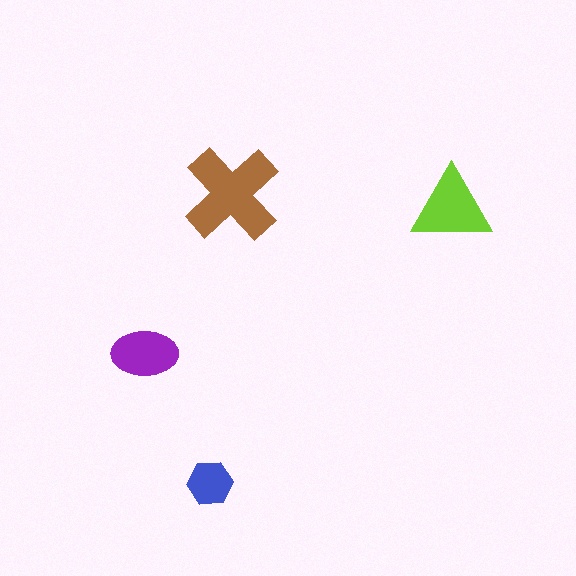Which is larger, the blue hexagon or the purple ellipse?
The purple ellipse.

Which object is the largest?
The brown cross.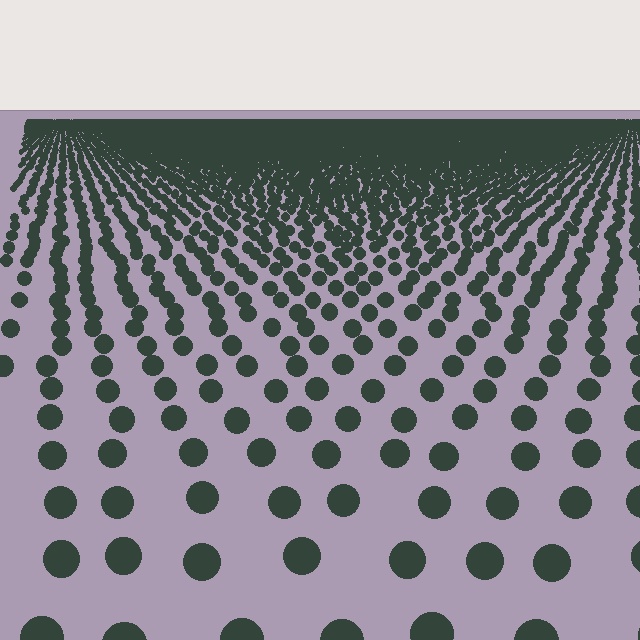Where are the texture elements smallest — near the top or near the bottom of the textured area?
Near the top.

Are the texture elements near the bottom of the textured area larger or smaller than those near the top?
Larger. Near the bottom, elements are closer to the viewer and appear at a bigger on-screen size.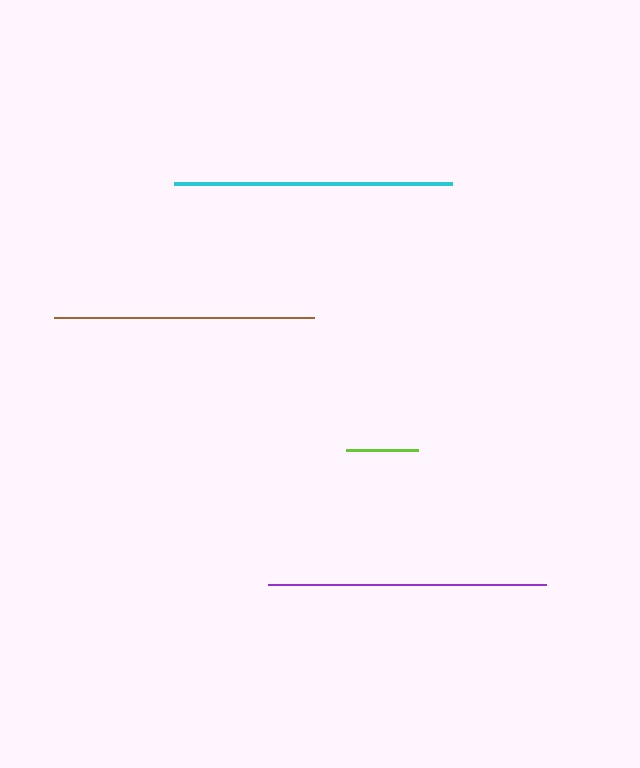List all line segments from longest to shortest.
From longest to shortest: purple, cyan, brown, lime.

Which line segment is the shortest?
The lime line is the shortest at approximately 72 pixels.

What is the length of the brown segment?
The brown segment is approximately 260 pixels long.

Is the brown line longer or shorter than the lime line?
The brown line is longer than the lime line.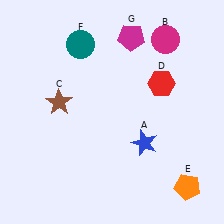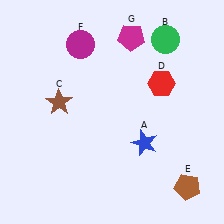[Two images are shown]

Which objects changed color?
B changed from magenta to green. E changed from orange to brown. F changed from teal to magenta.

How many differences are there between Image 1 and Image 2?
There are 3 differences between the two images.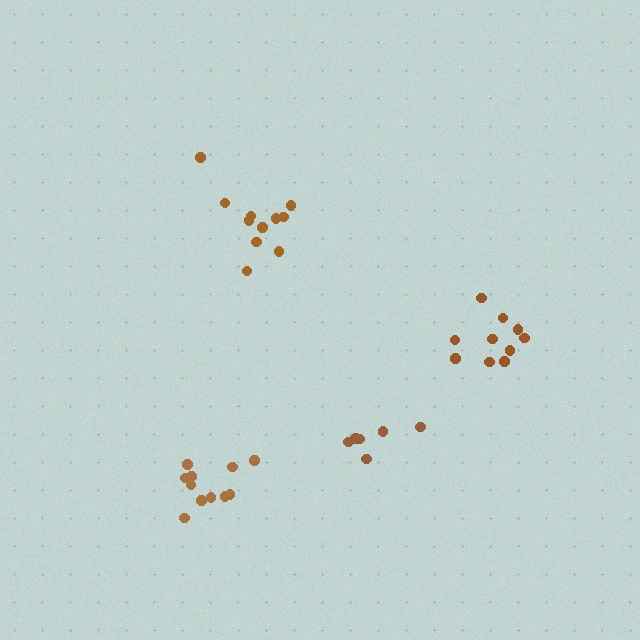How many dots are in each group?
Group 1: 6 dots, Group 2: 11 dots, Group 3: 10 dots, Group 4: 11 dots (38 total).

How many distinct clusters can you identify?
There are 4 distinct clusters.